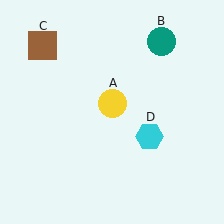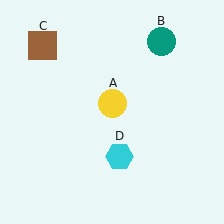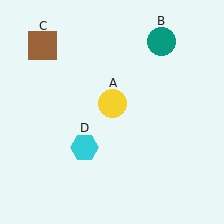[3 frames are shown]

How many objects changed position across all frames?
1 object changed position: cyan hexagon (object D).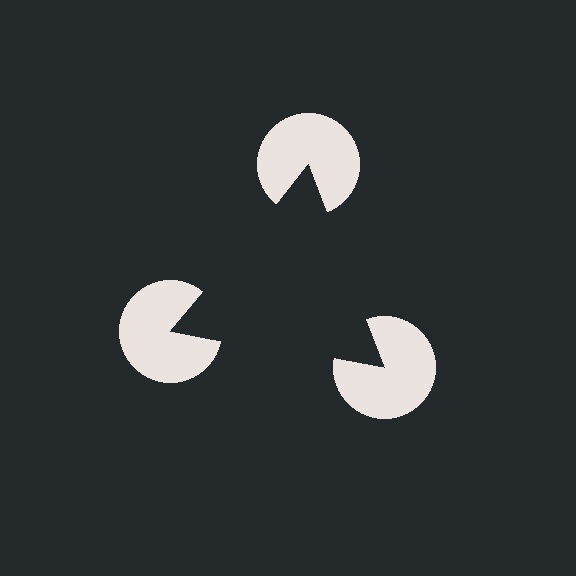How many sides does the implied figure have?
3 sides.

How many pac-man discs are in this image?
There are 3 — one at each vertex of the illusory triangle.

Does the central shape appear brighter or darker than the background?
It typically appears slightly darker than the background, even though no actual brightness change is drawn.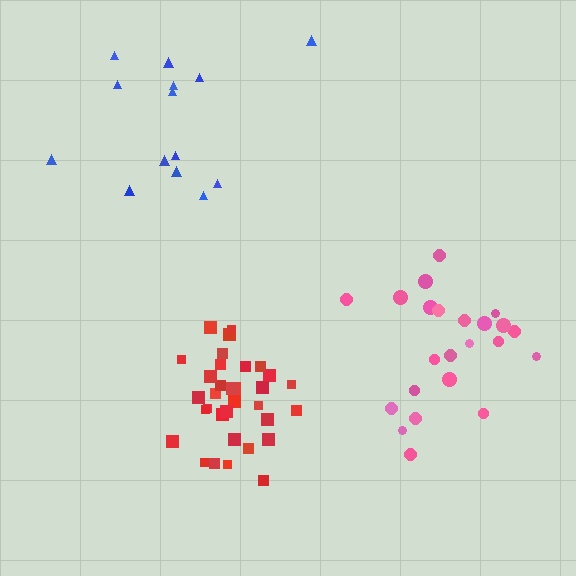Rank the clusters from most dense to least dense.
red, pink, blue.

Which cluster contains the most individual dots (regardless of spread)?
Red (33).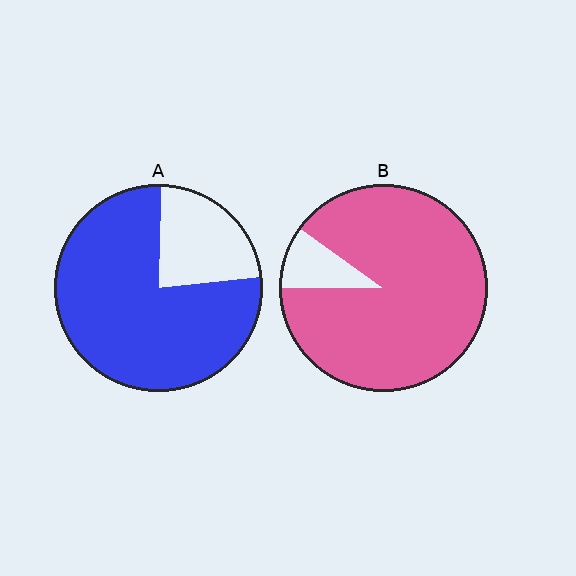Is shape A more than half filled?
Yes.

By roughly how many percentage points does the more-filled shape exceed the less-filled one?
By roughly 15 percentage points (B over A).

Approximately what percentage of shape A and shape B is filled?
A is approximately 75% and B is approximately 90%.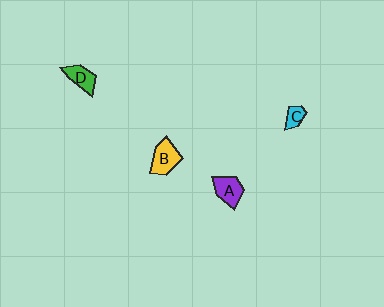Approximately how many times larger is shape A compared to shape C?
Approximately 1.8 times.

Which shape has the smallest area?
Shape C (cyan).